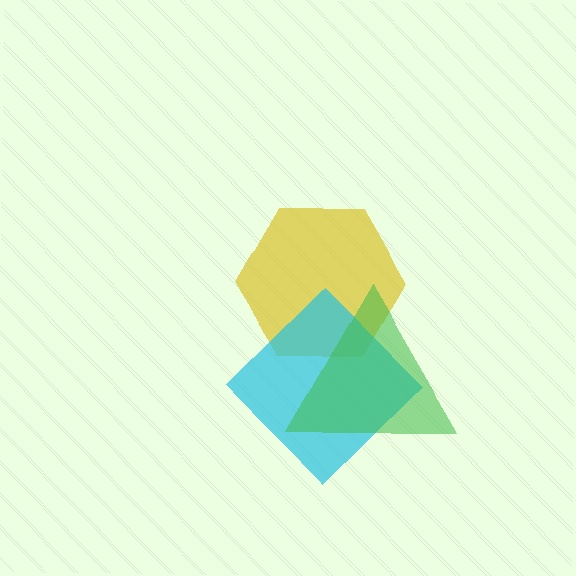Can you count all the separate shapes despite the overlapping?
Yes, there are 3 separate shapes.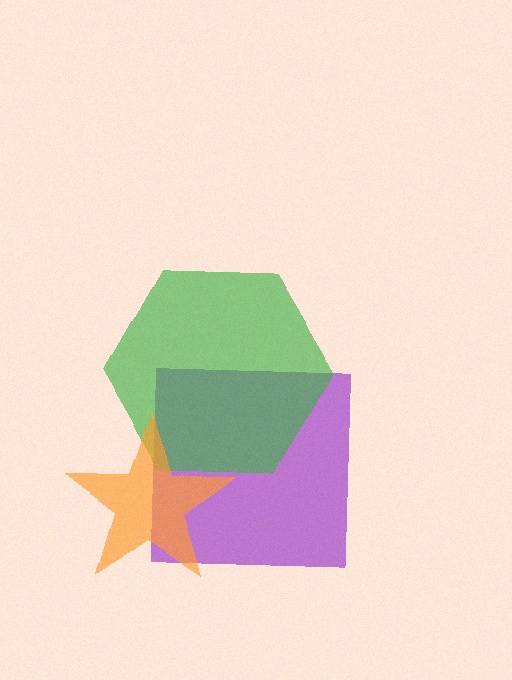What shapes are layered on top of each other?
The layered shapes are: a purple square, a green hexagon, an orange star.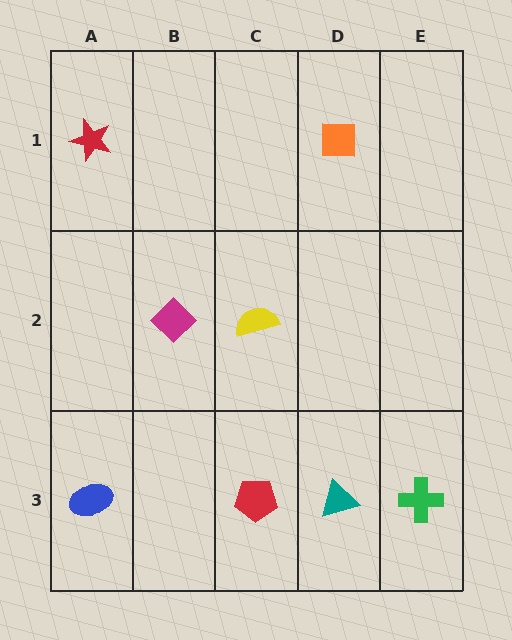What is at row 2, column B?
A magenta diamond.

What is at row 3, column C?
A red pentagon.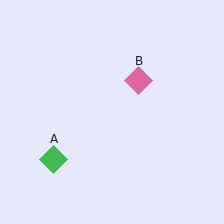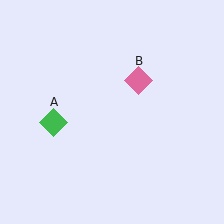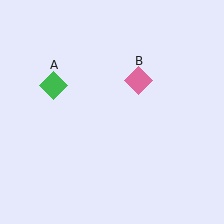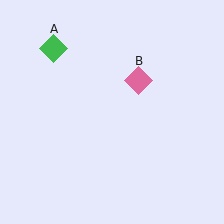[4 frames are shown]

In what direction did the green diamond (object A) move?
The green diamond (object A) moved up.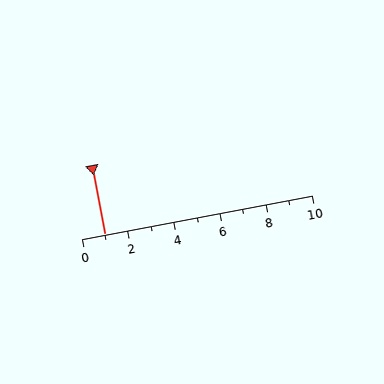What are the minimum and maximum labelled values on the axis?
The axis runs from 0 to 10.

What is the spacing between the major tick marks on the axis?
The major ticks are spaced 2 apart.